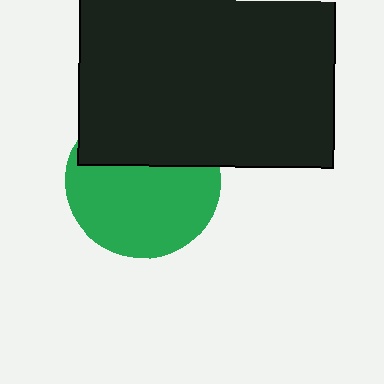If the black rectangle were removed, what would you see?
You would see the complete green circle.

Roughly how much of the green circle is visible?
About half of it is visible (roughly 62%).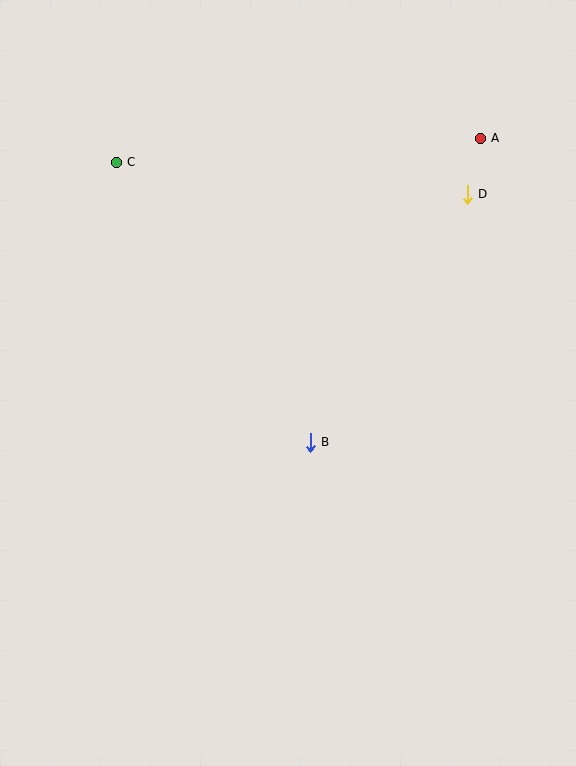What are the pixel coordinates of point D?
Point D is at (467, 194).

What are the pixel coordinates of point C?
Point C is at (116, 162).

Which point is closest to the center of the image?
Point B at (310, 442) is closest to the center.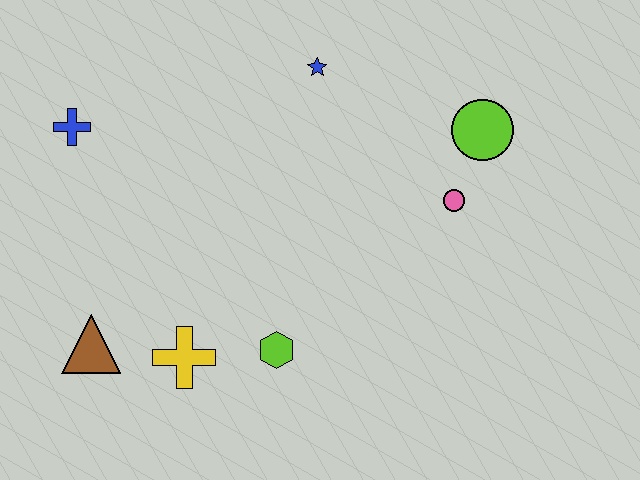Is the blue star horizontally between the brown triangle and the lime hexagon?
No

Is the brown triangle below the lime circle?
Yes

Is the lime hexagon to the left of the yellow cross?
No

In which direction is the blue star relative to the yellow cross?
The blue star is above the yellow cross.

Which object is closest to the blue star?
The lime circle is closest to the blue star.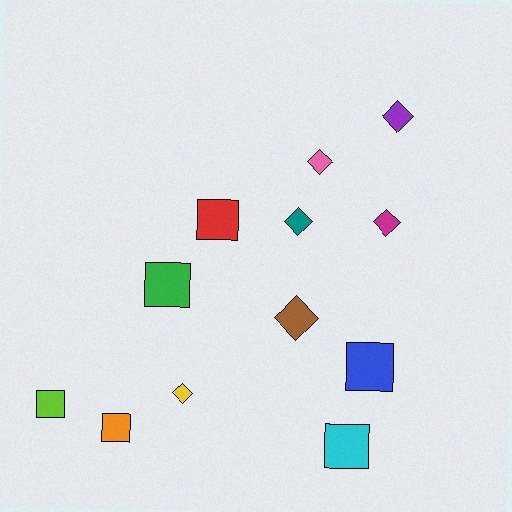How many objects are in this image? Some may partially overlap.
There are 12 objects.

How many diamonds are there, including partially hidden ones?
There are 6 diamonds.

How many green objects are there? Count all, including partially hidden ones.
There is 1 green object.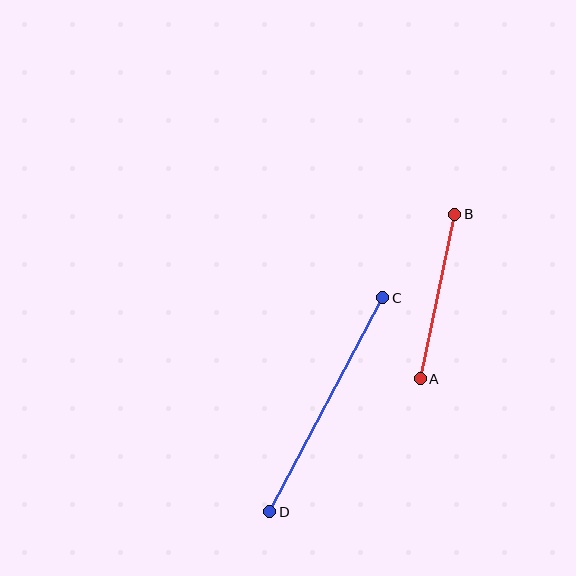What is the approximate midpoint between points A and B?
The midpoint is at approximately (438, 296) pixels.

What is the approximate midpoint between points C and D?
The midpoint is at approximately (326, 405) pixels.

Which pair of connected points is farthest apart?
Points C and D are farthest apart.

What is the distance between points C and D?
The distance is approximately 242 pixels.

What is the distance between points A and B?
The distance is approximately 168 pixels.